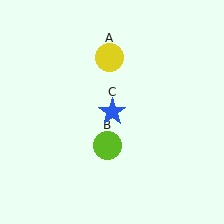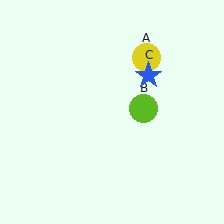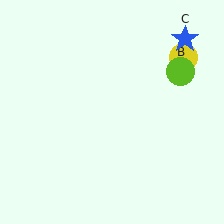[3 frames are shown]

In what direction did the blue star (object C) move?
The blue star (object C) moved up and to the right.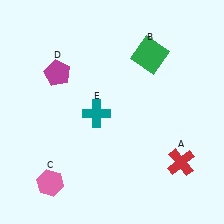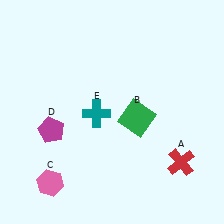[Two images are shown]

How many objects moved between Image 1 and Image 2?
2 objects moved between the two images.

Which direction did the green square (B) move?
The green square (B) moved down.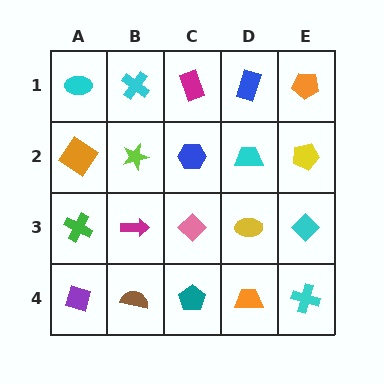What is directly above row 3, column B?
A lime star.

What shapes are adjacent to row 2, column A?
A cyan ellipse (row 1, column A), a green cross (row 3, column A), a lime star (row 2, column B).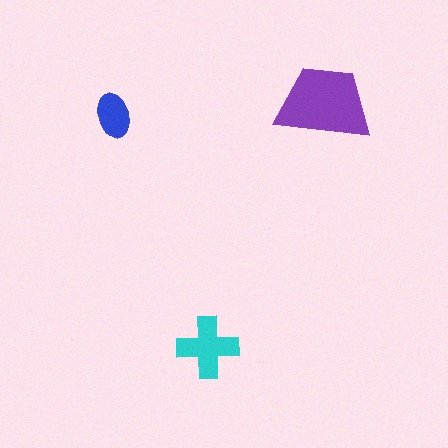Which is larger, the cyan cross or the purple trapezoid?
The purple trapezoid.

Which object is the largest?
The purple trapezoid.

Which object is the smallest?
The blue ellipse.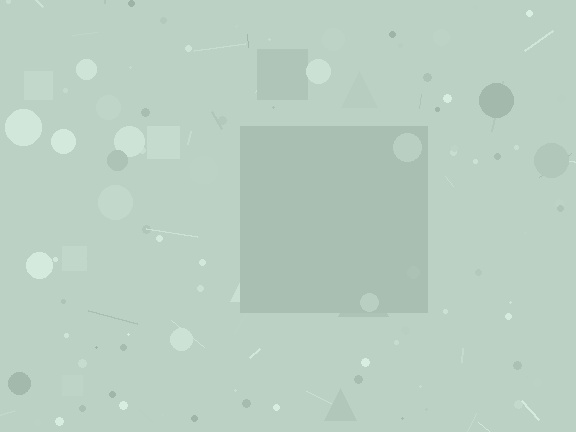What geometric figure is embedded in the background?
A square is embedded in the background.